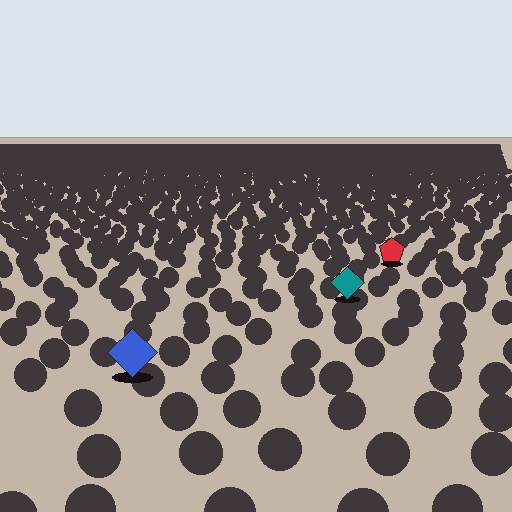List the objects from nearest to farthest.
From nearest to farthest: the blue diamond, the teal diamond, the red pentagon.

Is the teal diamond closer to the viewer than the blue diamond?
No. The blue diamond is closer — you can tell from the texture gradient: the ground texture is coarser near it.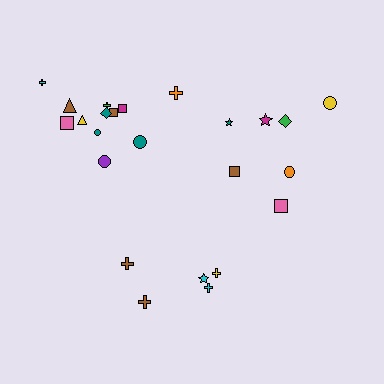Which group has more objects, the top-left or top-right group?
The top-left group.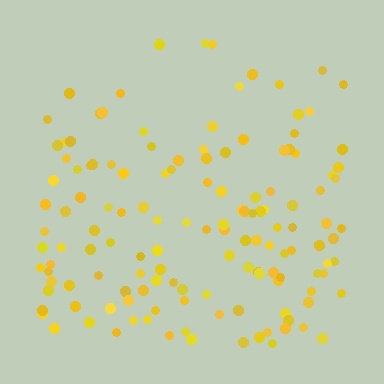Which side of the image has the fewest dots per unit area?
The top.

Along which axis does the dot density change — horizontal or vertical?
Vertical.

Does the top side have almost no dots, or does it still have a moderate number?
Still a moderate number, just noticeably fewer than the bottom.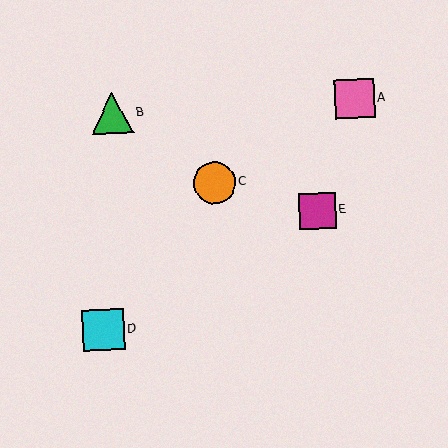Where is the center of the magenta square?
The center of the magenta square is at (318, 211).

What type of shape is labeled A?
Shape A is a pink square.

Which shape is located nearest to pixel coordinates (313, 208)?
The magenta square (labeled E) at (318, 211) is nearest to that location.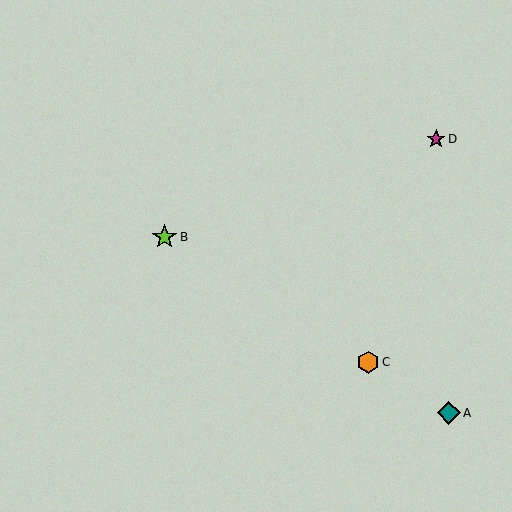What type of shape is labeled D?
Shape D is a magenta star.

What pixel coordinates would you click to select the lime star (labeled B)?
Click at (165, 237) to select the lime star B.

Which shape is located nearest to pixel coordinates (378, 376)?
The orange hexagon (labeled C) at (368, 362) is nearest to that location.